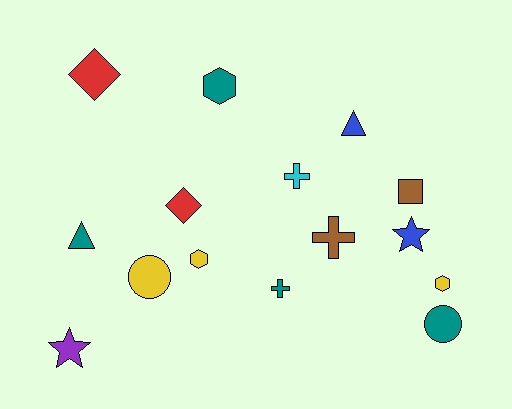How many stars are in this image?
There are 2 stars.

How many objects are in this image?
There are 15 objects.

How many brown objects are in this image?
There are 2 brown objects.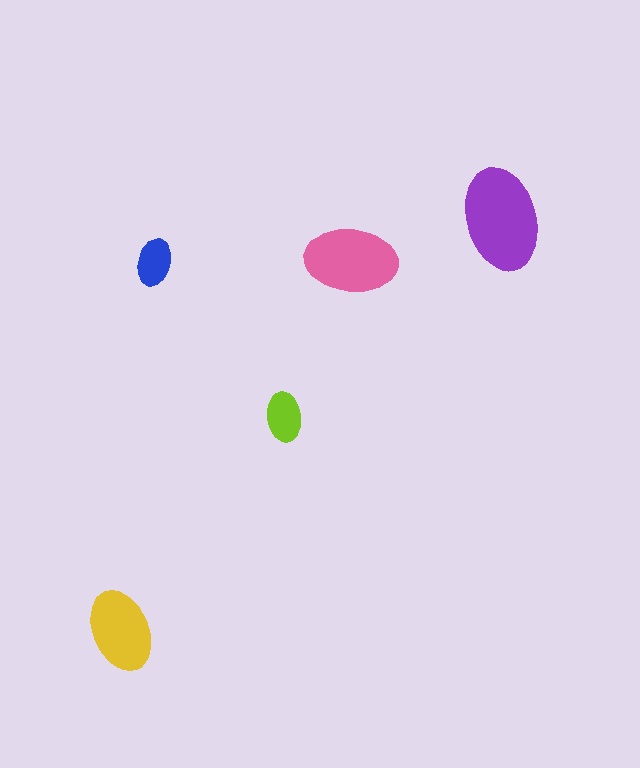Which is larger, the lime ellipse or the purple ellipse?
The purple one.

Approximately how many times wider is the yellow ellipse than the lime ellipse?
About 1.5 times wider.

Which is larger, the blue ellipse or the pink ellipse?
The pink one.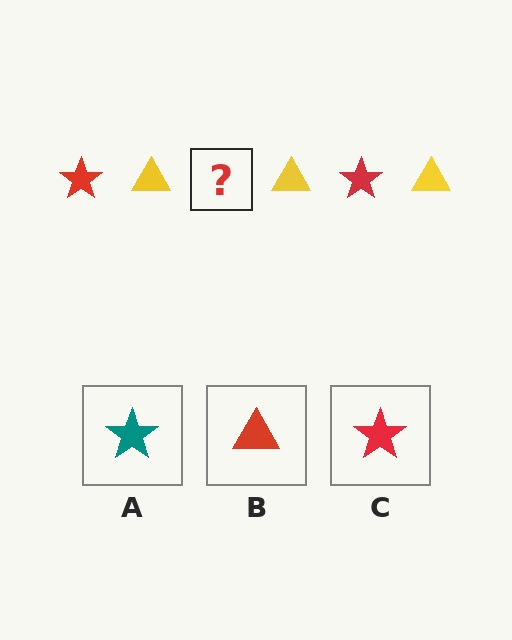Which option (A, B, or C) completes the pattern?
C.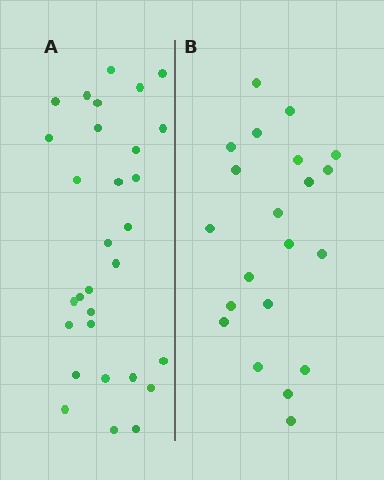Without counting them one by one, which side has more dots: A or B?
Region A (the left region) has more dots.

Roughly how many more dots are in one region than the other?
Region A has roughly 8 or so more dots than region B.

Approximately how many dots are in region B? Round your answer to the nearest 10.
About 20 dots. (The exact count is 21, which rounds to 20.)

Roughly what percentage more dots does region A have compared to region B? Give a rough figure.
About 45% more.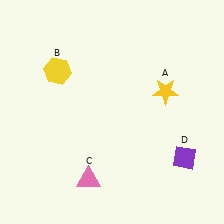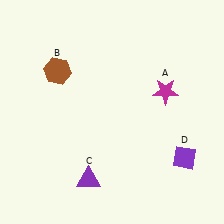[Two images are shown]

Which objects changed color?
A changed from yellow to magenta. B changed from yellow to brown. C changed from pink to purple.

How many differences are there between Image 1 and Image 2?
There are 3 differences between the two images.